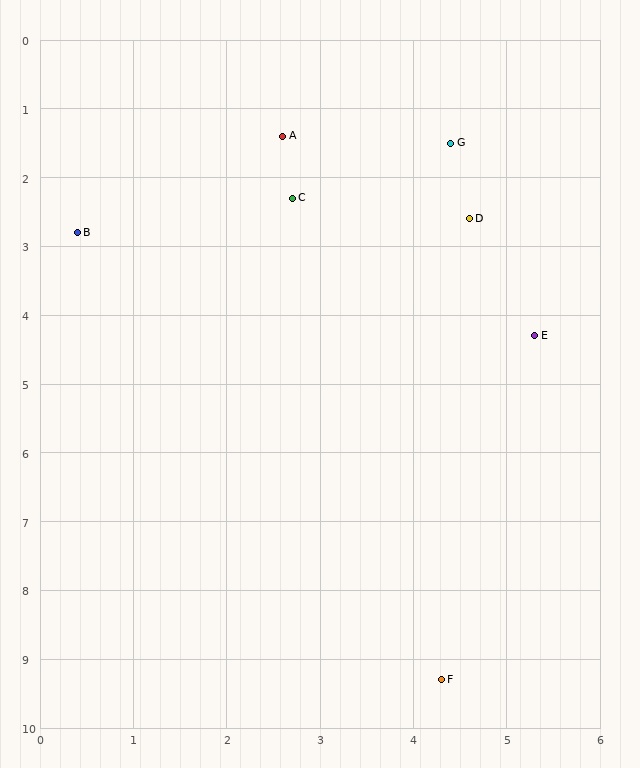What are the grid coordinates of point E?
Point E is at approximately (5.3, 4.3).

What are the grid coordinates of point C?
Point C is at approximately (2.7, 2.3).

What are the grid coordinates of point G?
Point G is at approximately (4.4, 1.5).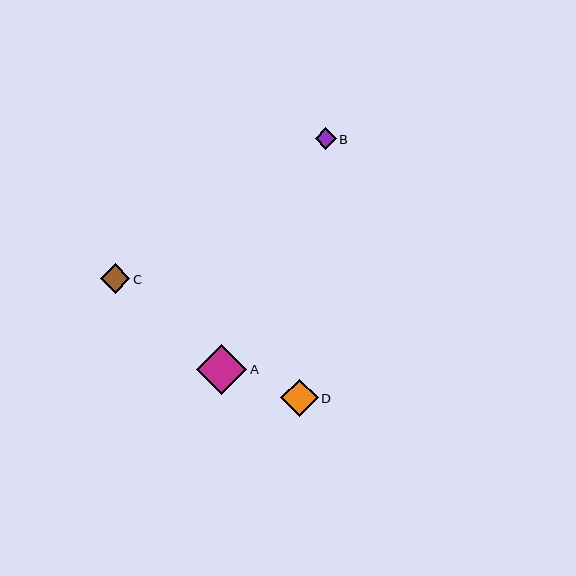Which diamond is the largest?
Diamond A is the largest with a size of approximately 50 pixels.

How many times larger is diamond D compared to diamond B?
Diamond D is approximately 1.8 times the size of diamond B.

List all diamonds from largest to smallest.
From largest to smallest: A, D, C, B.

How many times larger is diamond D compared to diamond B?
Diamond D is approximately 1.8 times the size of diamond B.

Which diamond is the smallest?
Diamond B is the smallest with a size of approximately 21 pixels.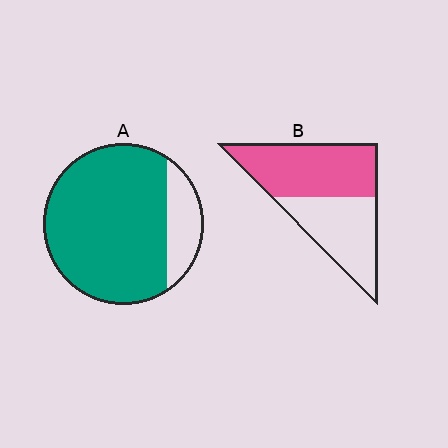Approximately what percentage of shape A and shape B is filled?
A is approximately 85% and B is approximately 55%.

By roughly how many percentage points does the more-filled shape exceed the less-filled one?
By roughly 25 percentage points (A over B).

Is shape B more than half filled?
Yes.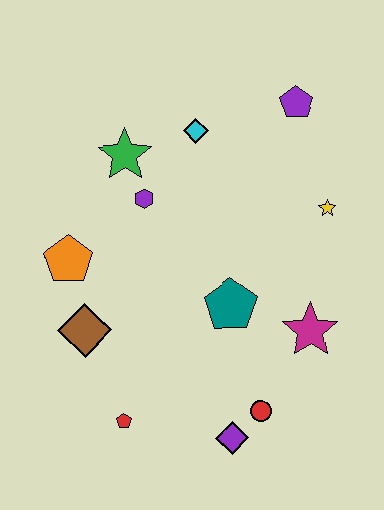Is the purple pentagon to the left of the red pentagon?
No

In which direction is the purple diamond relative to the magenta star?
The purple diamond is below the magenta star.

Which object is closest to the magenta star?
The teal pentagon is closest to the magenta star.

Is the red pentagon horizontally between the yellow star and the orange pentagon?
Yes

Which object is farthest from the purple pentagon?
The red pentagon is farthest from the purple pentagon.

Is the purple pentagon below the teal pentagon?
No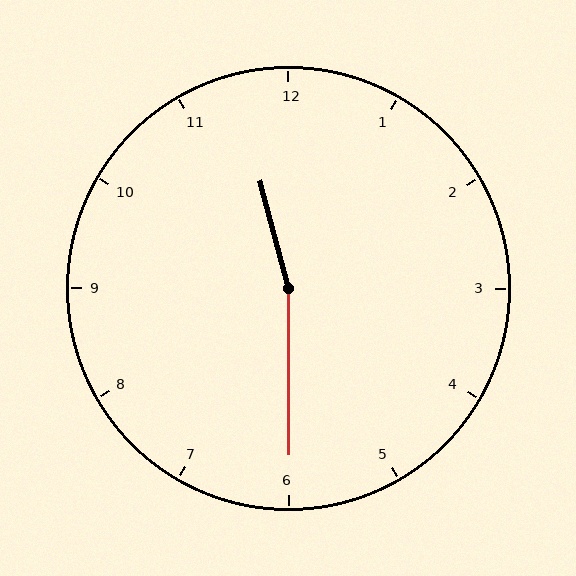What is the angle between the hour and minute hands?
Approximately 165 degrees.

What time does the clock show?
11:30.